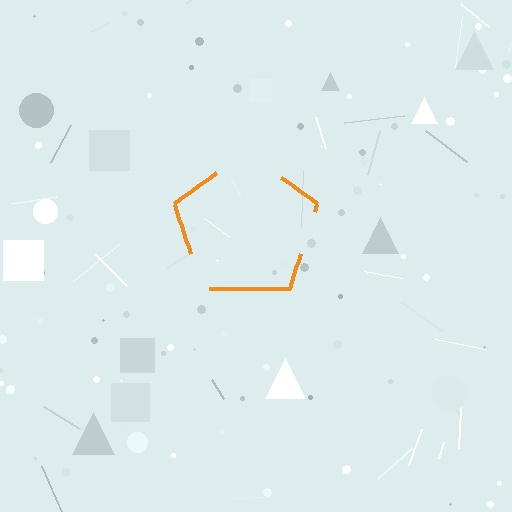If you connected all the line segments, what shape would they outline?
They would outline a pentagon.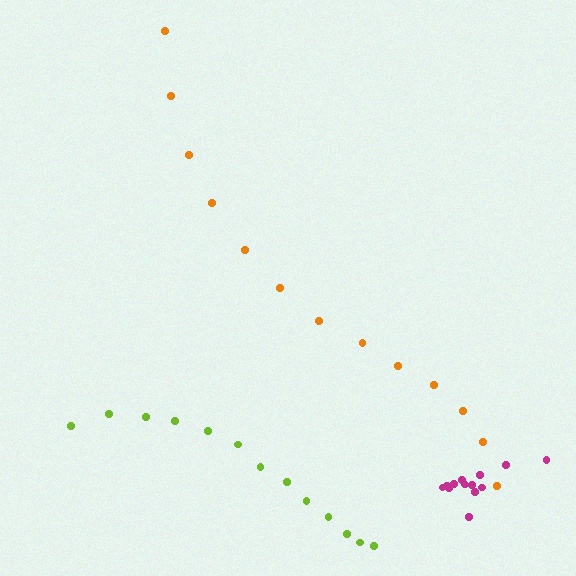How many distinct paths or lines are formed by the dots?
There are 3 distinct paths.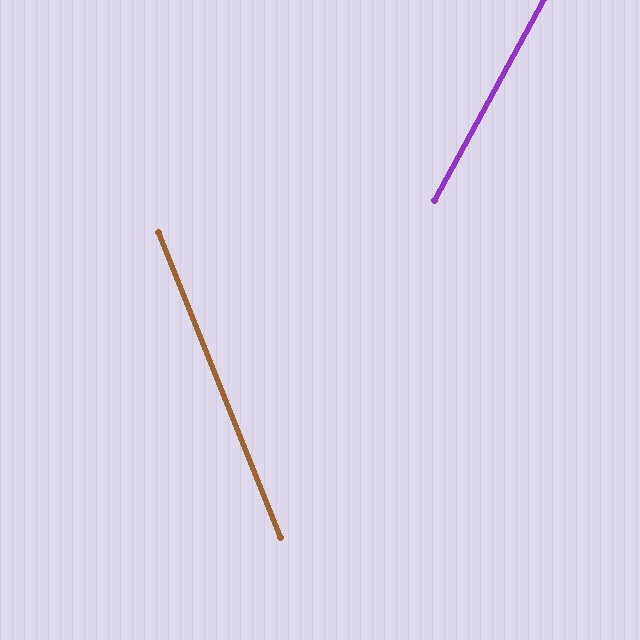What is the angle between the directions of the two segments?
Approximately 50 degrees.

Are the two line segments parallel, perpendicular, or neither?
Neither parallel nor perpendicular — they differ by about 50°.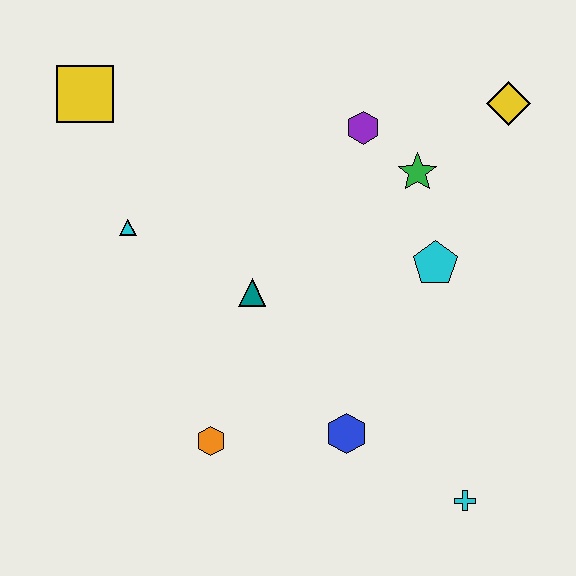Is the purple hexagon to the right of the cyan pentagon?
No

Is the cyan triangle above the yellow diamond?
No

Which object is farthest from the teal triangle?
The yellow diamond is farthest from the teal triangle.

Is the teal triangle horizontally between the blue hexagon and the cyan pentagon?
No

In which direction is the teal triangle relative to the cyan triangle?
The teal triangle is to the right of the cyan triangle.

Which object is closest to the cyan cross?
The blue hexagon is closest to the cyan cross.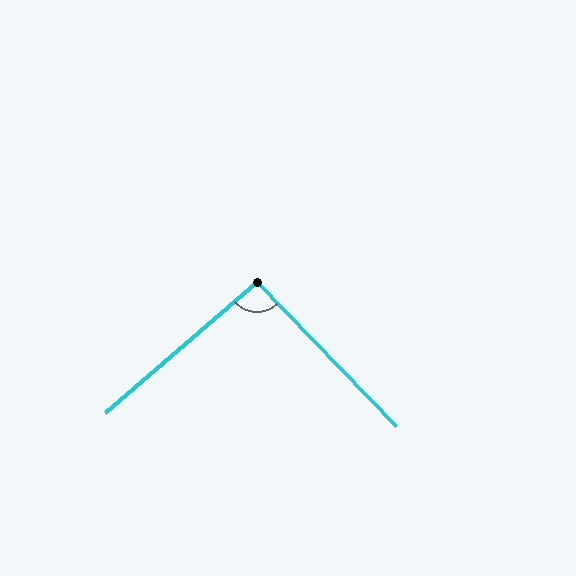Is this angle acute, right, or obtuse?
It is approximately a right angle.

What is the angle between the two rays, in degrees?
Approximately 93 degrees.